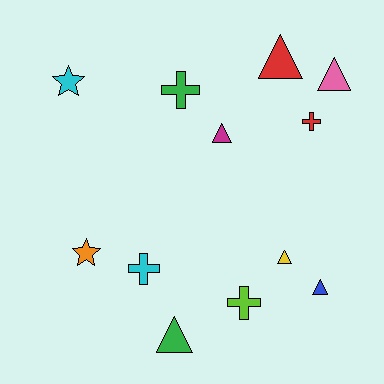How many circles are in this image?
There are no circles.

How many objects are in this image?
There are 12 objects.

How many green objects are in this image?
There are 2 green objects.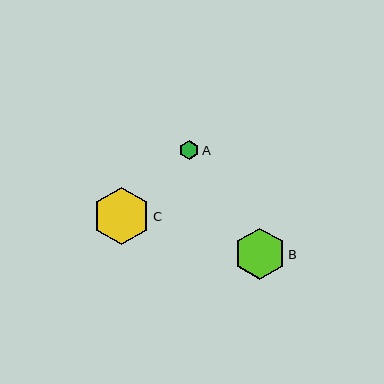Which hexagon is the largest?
Hexagon C is the largest with a size of approximately 58 pixels.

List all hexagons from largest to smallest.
From largest to smallest: C, B, A.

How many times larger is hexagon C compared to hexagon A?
Hexagon C is approximately 3.0 times the size of hexagon A.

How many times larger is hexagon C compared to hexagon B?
Hexagon C is approximately 1.1 times the size of hexagon B.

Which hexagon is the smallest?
Hexagon A is the smallest with a size of approximately 19 pixels.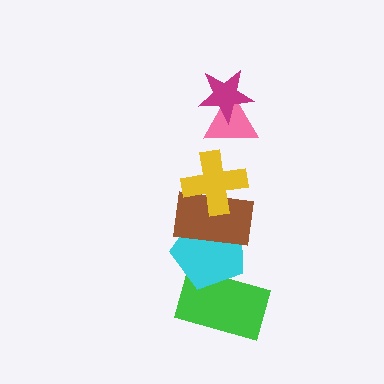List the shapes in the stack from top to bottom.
From top to bottom: the magenta star, the pink triangle, the yellow cross, the brown rectangle, the cyan pentagon, the green rectangle.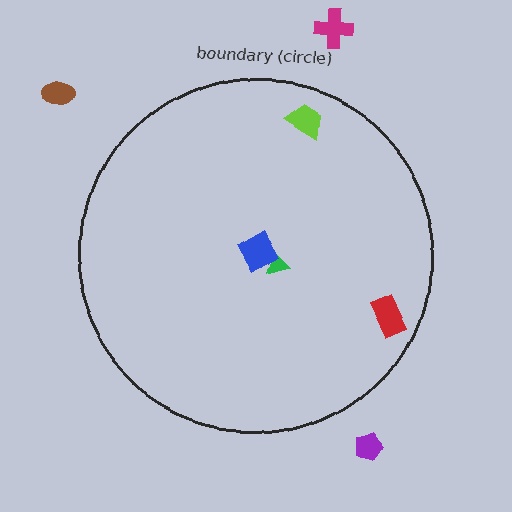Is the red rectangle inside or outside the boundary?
Inside.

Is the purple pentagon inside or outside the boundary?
Outside.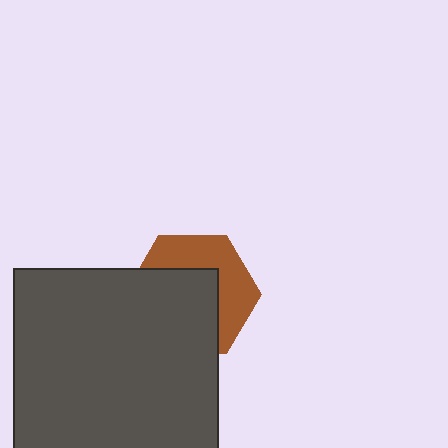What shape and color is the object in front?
The object in front is a dark gray rectangle.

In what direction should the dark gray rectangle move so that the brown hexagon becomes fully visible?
The dark gray rectangle should move toward the lower-left. That is the shortest direction to clear the overlap and leave the brown hexagon fully visible.